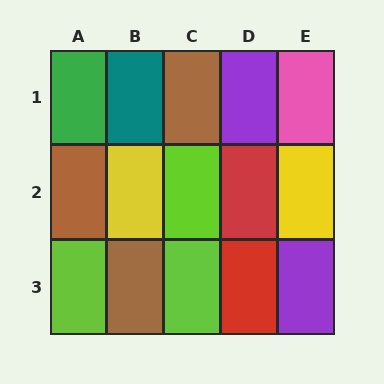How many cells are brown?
3 cells are brown.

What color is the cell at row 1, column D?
Purple.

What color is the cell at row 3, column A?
Lime.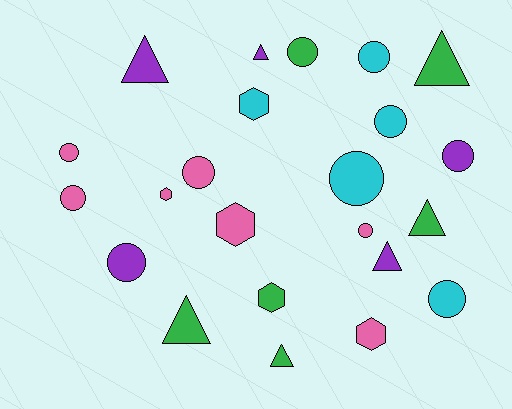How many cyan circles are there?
There are 4 cyan circles.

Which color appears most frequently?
Pink, with 7 objects.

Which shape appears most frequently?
Circle, with 11 objects.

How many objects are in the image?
There are 23 objects.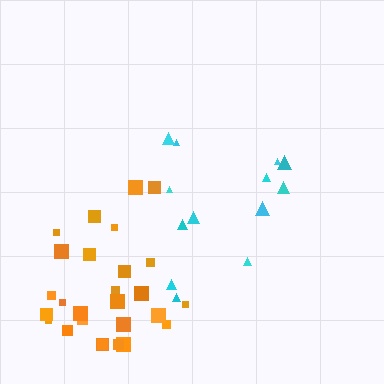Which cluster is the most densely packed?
Orange.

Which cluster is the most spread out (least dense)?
Cyan.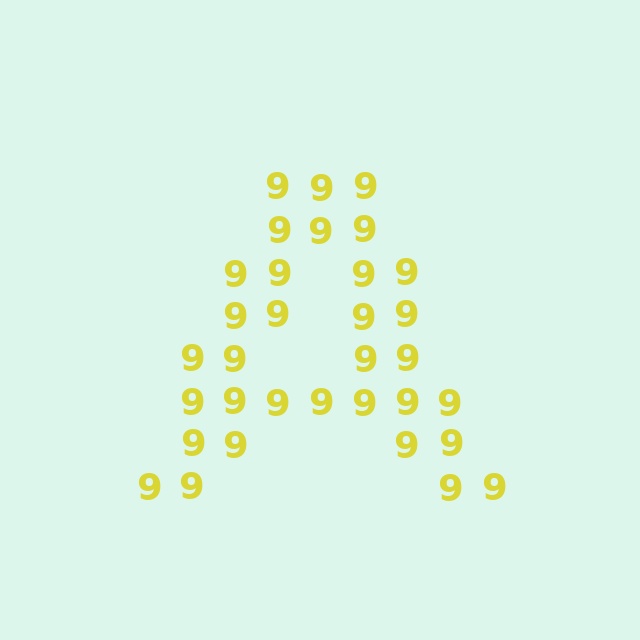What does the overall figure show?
The overall figure shows the letter A.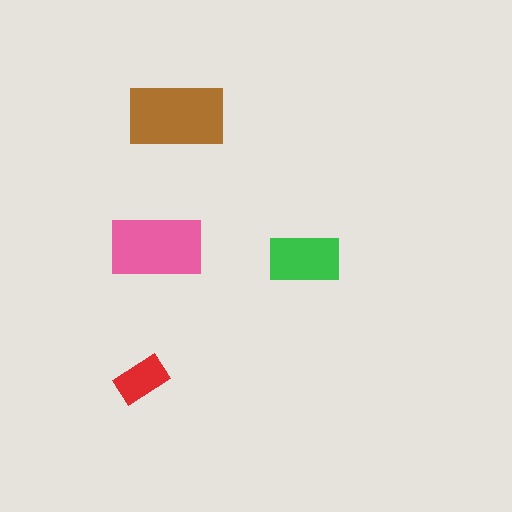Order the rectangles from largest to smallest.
the brown one, the pink one, the green one, the red one.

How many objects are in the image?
There are 4 objects in the image.